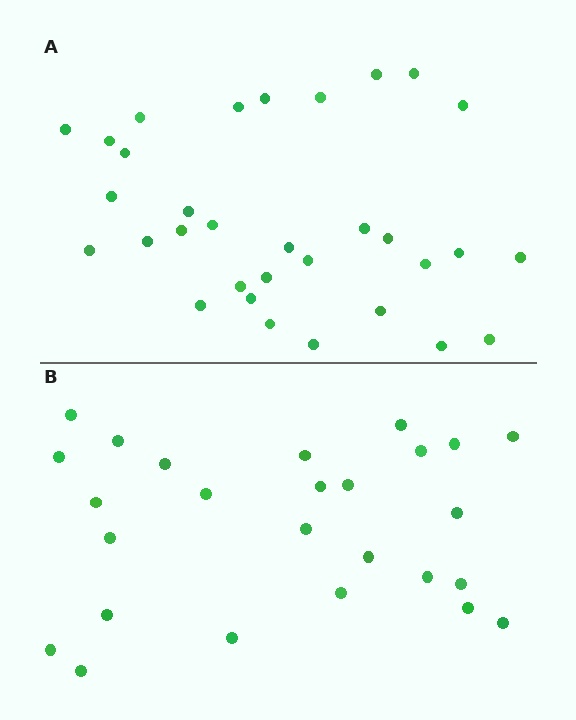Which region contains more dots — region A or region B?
Region A (the top region) has more dots.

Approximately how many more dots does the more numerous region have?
Region A has about 6 more dots than region B.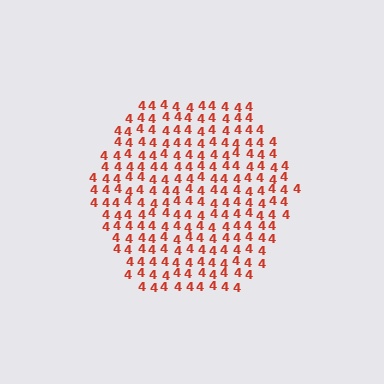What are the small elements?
The small elements are digit 4's.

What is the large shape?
The large shape is a hexagon.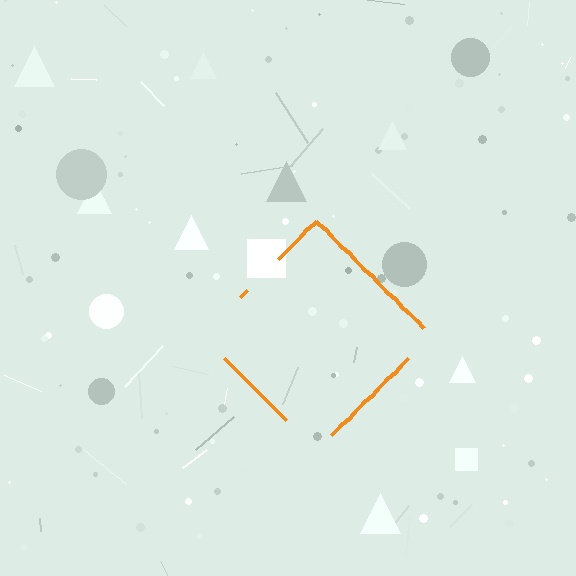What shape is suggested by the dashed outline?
The dashed outline suggests a diamond.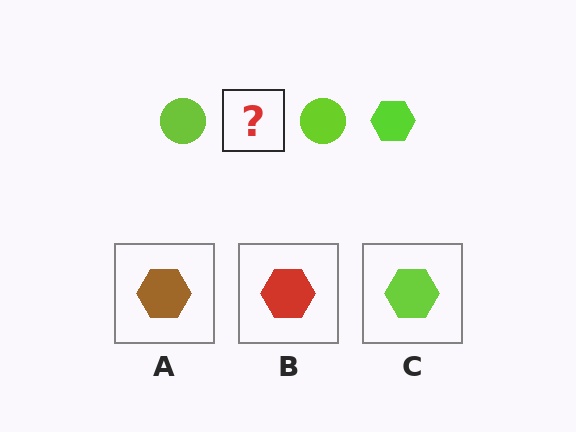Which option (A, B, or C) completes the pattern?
C.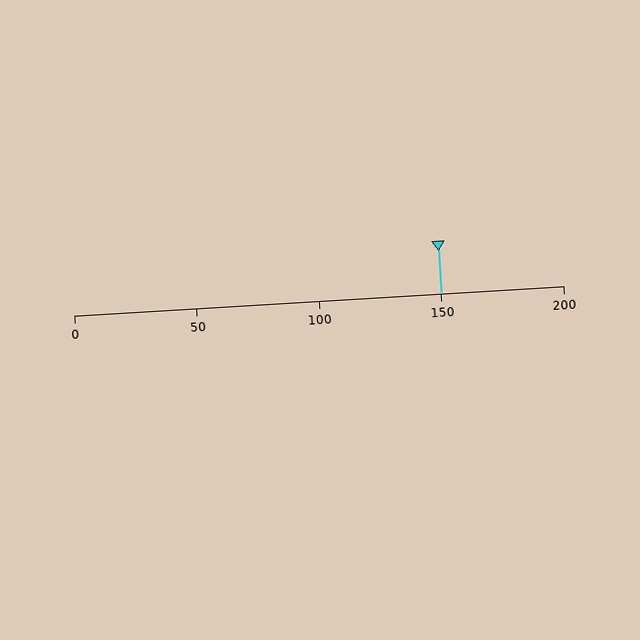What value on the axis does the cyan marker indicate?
The marker indicates approximately 150.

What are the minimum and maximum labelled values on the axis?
The axis runs from 0 to 200.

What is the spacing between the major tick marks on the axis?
The major ticks are spaced 50 apart.